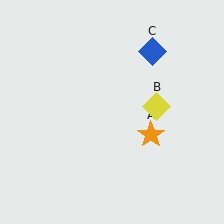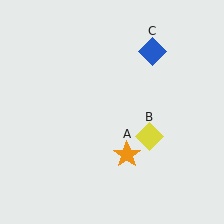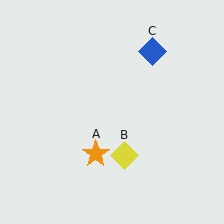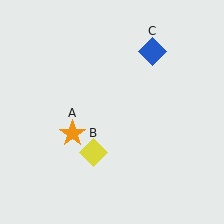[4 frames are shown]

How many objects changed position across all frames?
2 objects changed position: orange star (object A), yellow diamond (object B).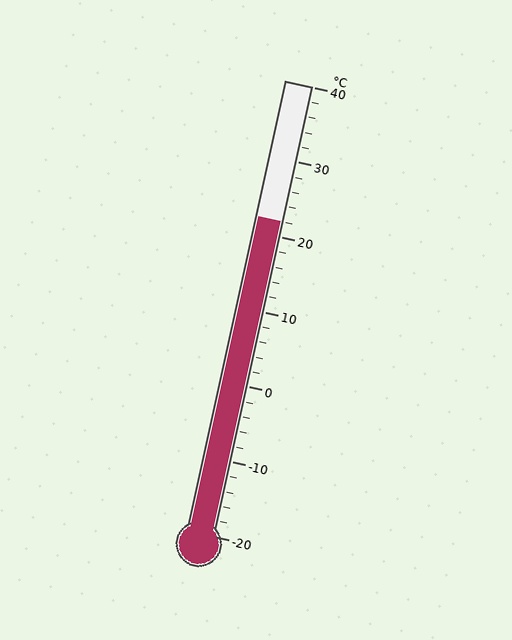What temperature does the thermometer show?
The thermometer shows approximately 22°C.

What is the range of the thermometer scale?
The thermometer scale ranges from -20°C to 40°C.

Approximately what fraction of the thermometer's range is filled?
The thermometer is filled to approximately 70% of its range.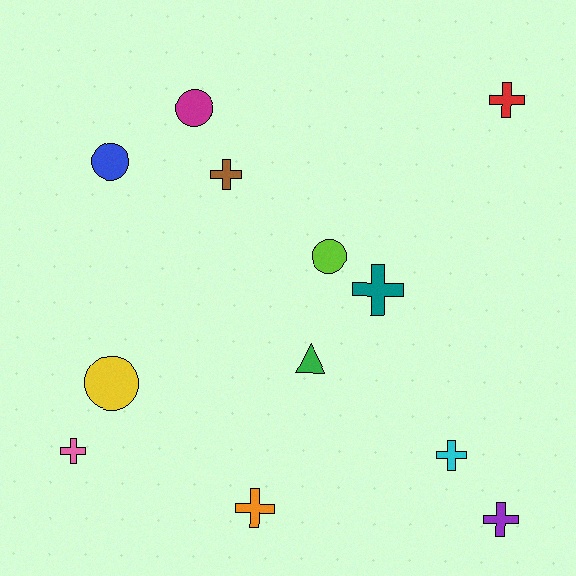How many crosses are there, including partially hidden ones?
There are 7 crosses.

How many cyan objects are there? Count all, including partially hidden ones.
There is 1 cyan object.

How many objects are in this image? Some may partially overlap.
There are 12 objects.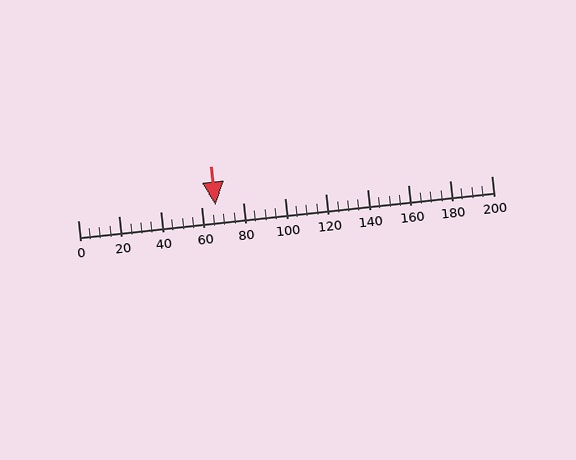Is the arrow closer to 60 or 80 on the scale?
The arrow is closer to 60.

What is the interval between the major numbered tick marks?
The major tick marks are spaced 20 units apart.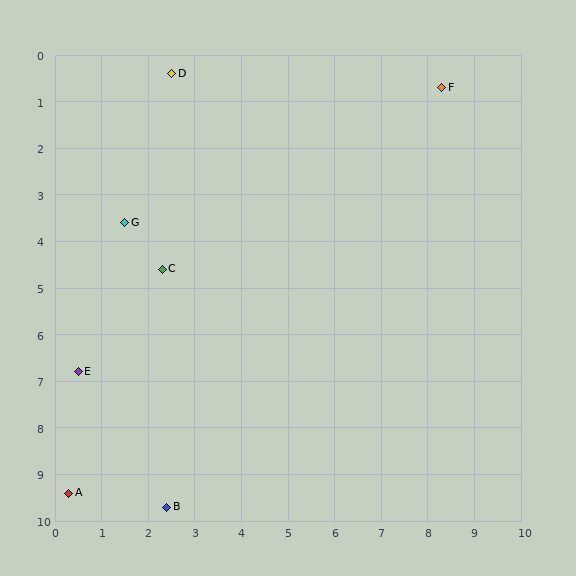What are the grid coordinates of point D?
Point D is at approximately (2.5, 0.4).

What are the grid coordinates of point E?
Point E is at approximately (0.5, 6.8).